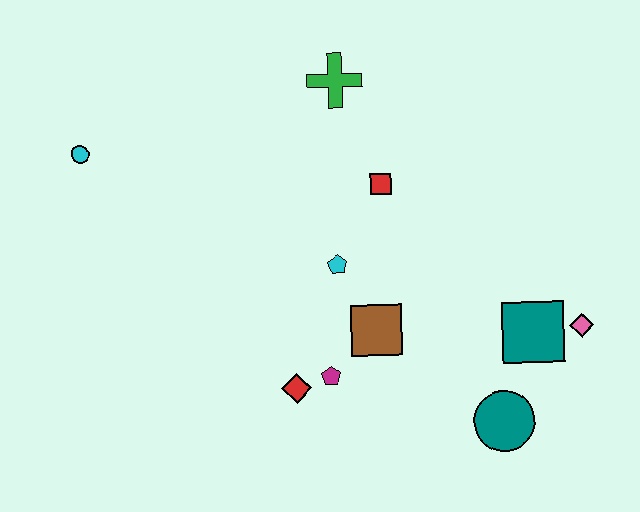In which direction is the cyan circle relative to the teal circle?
The cyan circle is to the left of the teal circle.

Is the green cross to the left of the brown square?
Yes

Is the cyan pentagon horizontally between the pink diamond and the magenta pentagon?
Yes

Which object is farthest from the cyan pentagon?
The cyan circle is farthest from the cyan pentagon.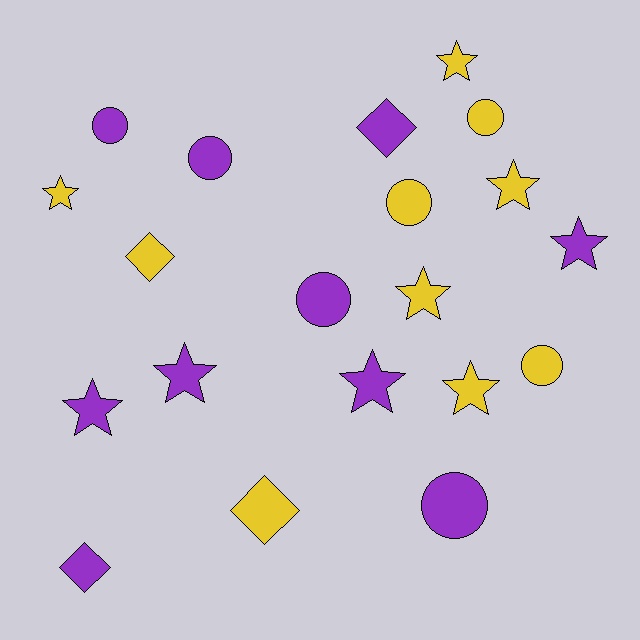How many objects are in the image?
There are 20 objects.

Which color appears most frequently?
Yellow, with 10 objects.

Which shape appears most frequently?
Star, with 9 objects.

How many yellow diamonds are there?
There are 2 yellow diamonds.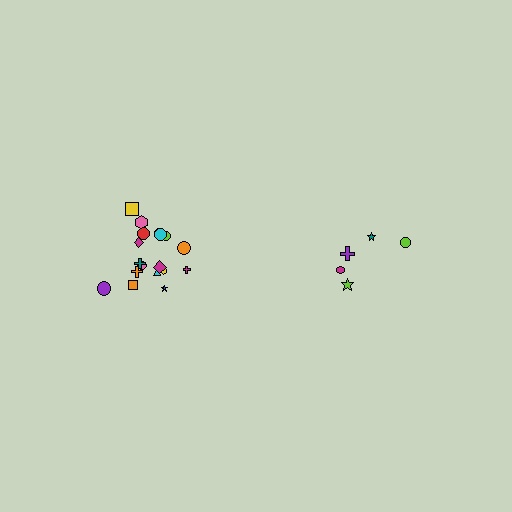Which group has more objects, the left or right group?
The left group.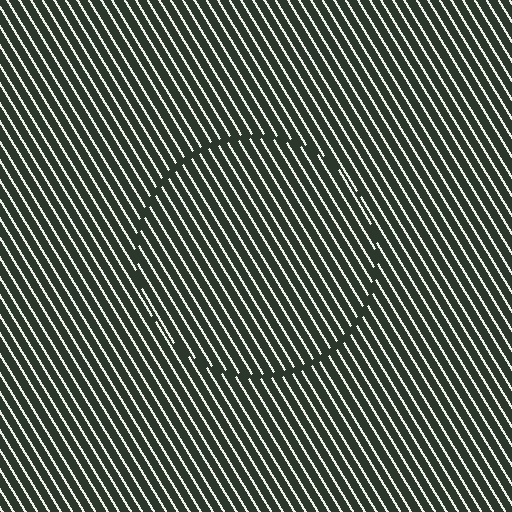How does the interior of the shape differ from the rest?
The interior of the shape contains the same grating, shifted by half a period — the contour is defined by the phase discontinuity where line-ends from the inner and outer gratings abut.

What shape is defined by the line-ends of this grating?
An illusory circle. The interior of the shape contains the same grating, shifted by half a period — the contour is defined by the phase discontinuity where line-ends from the inner and outer gratings abut.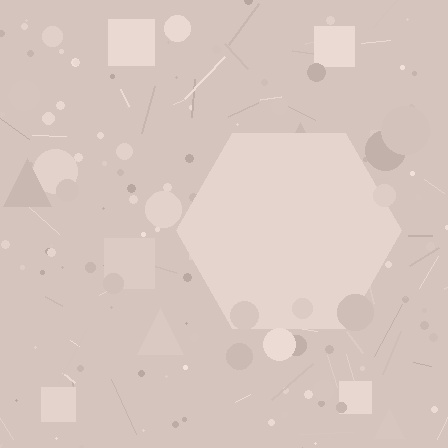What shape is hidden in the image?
A hexagon is hidden in the image.